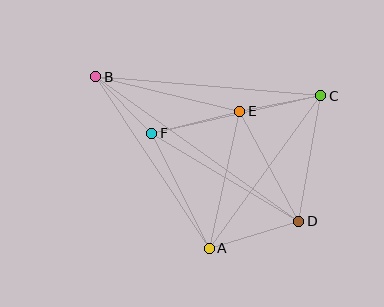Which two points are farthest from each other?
Points B and D are farthest from each other.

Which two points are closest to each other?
Points B and F are closest to each other.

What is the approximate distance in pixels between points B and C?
The distance between B and C is approximately 226 pixels.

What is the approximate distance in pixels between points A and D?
The distance between A and D is approximately 94 pixels.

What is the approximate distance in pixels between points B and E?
The distance between B and E is approximately 148 pixels.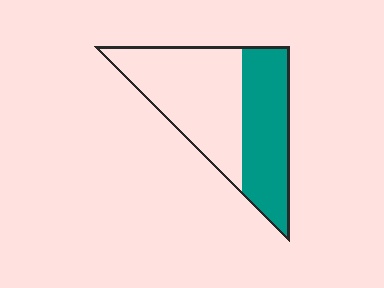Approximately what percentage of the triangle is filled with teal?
Approximately 45%.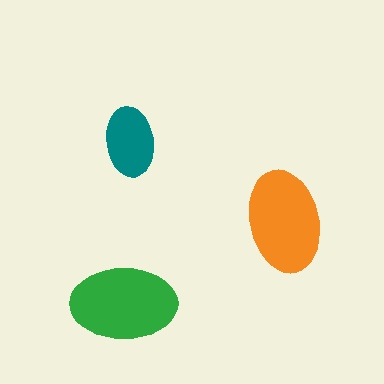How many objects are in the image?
There are 3 objects in the image.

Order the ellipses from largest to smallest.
the green one, the orange one, the teal one.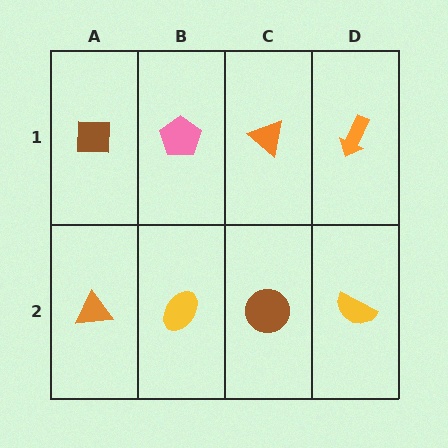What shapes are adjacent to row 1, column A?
An orange triangle (row 2, column A), a pink pentagon (row 1, column B).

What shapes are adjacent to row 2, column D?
An orange arrow (row 1, column D), a brown circle (row 2, column C).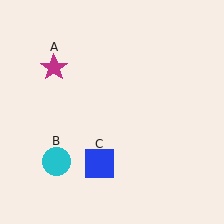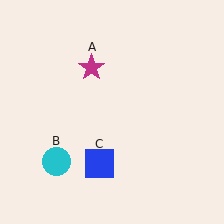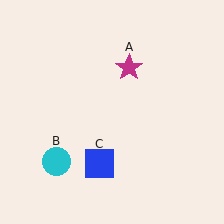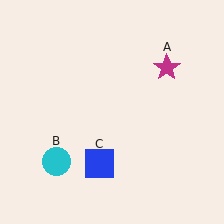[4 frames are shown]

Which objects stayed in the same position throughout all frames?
Cyan circle (object B) and blue square (object C) remained stationary.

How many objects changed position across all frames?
1 object changed position: magenta star (object A).